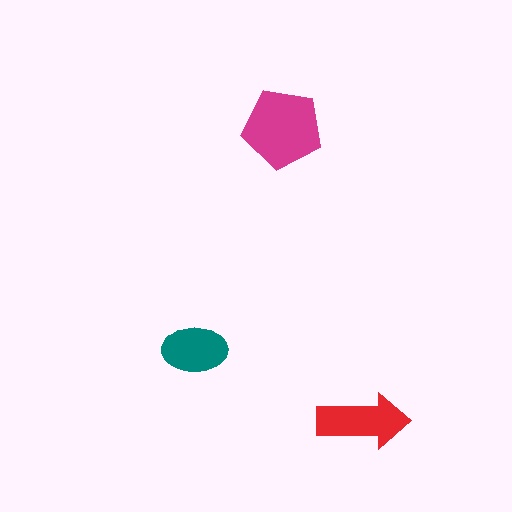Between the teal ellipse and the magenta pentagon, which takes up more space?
The magenta pentagon.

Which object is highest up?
The magenta pentagon is topmost.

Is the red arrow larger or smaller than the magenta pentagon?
Smaller.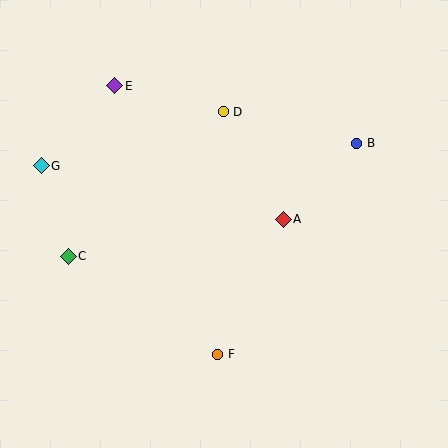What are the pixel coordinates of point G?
Point G is at (41, 166).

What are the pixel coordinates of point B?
Point B is at (357, 143).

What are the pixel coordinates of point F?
Point F is at (218, 354).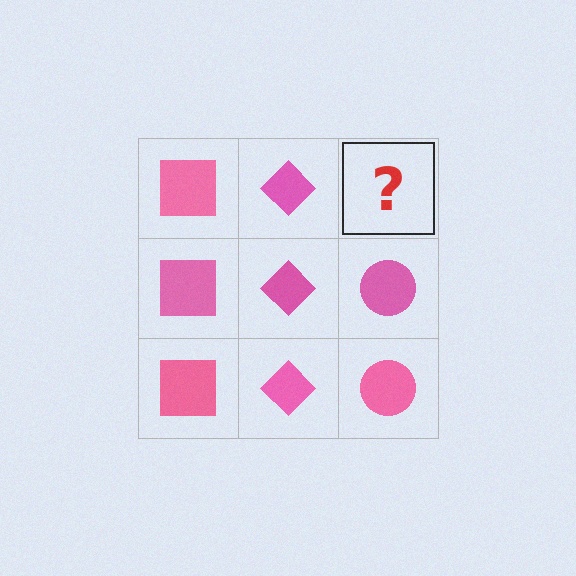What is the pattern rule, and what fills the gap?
The rule is that each column has a consistent shape. The gap should be filled with a pink circle.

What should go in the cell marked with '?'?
The missing cell should contain a pink circle.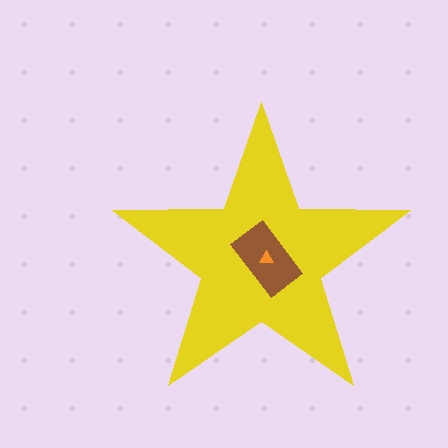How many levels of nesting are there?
3.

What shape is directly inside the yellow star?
The brown rectangle.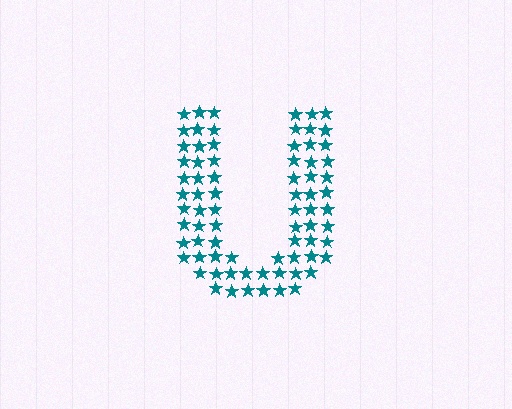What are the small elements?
The small elements are stars.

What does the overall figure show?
The overall figure shows the letter U.